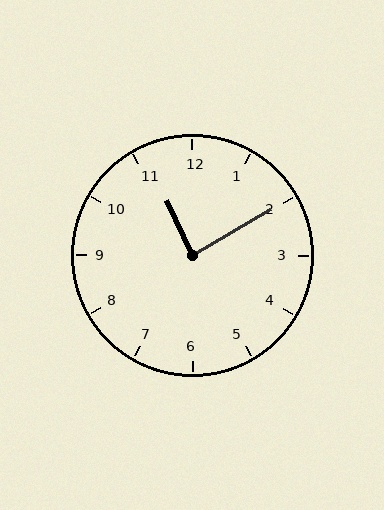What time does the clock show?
11:10.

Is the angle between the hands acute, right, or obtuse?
It is right.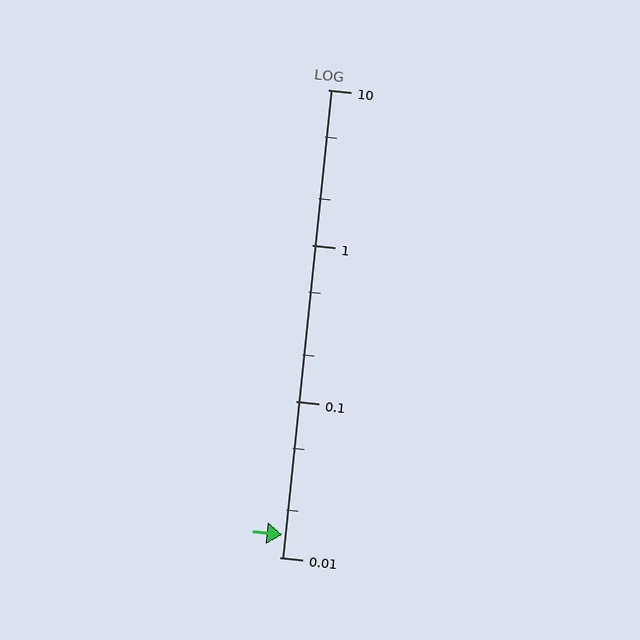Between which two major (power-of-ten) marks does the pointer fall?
The pointer is between 0.01 and 0.1.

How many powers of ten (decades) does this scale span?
The scale spans 3 decades, from 0.01 to 10.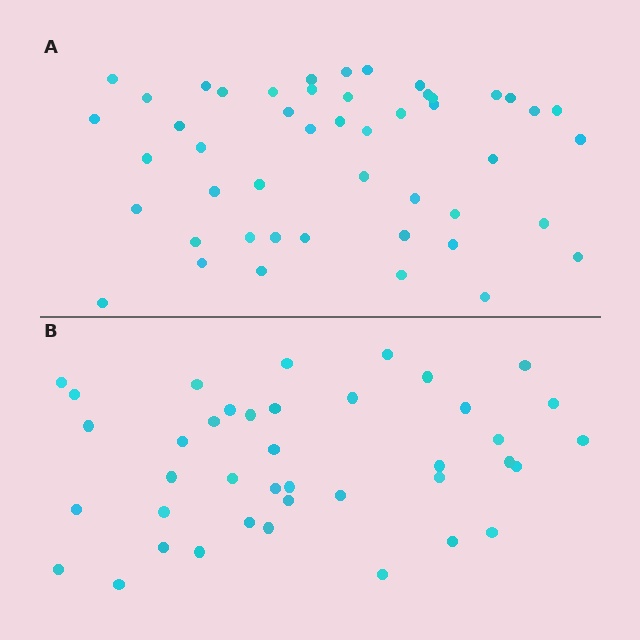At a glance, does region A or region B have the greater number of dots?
Region A (the top region) has more dots.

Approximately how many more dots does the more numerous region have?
Region A has roughly 8 or so more dots than region B.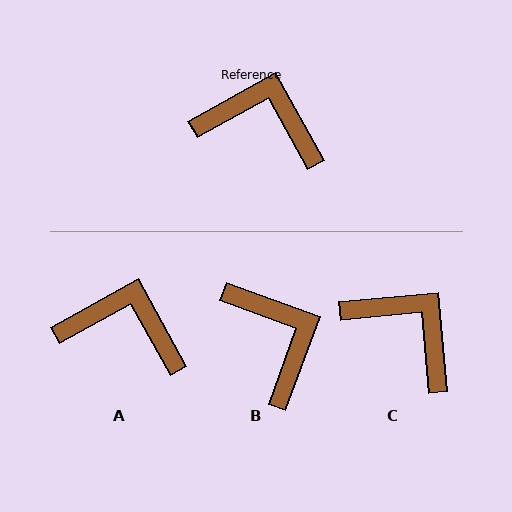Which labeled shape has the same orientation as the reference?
A.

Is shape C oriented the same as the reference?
No, it is off by about 24 degrees.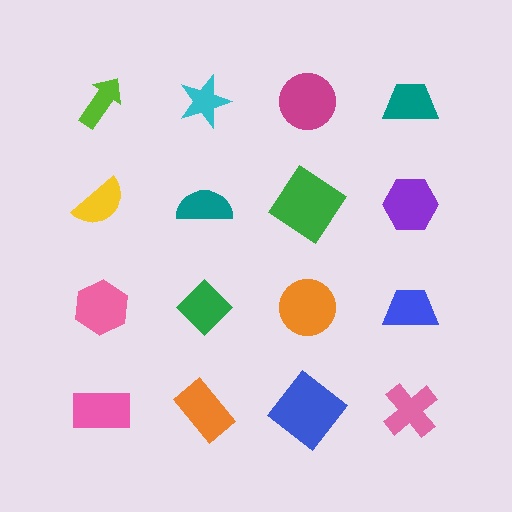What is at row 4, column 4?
A pink cross.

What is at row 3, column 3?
An orange circle.